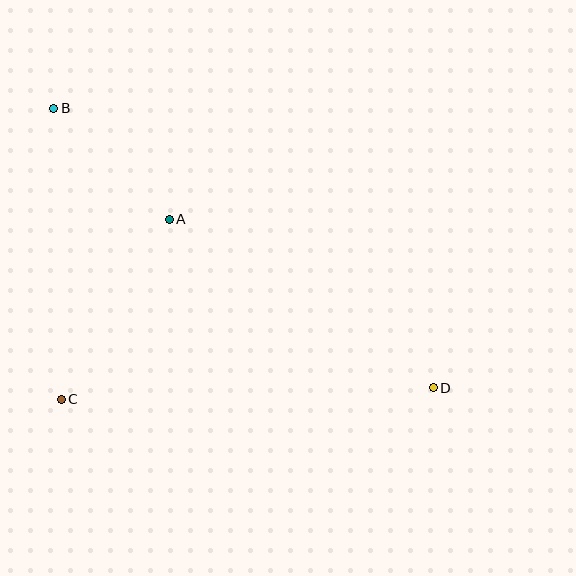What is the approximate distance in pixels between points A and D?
The distance between A and D is approximately 313 pixels.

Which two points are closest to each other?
Points A and B are closest to each other.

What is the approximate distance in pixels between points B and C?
The distance between B and C is approximately 291 pixels.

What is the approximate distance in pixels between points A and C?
The distance between A and C is approximately 210 pixels.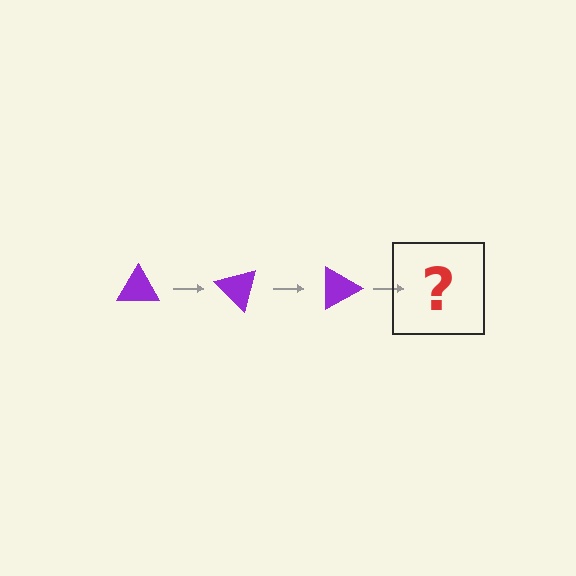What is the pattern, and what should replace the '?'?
The pattern is that the triangle rotates 45 degrees each step. The '?' should be a purple triangle rotated 135 degrees.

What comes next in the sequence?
The next element should be a purple triangle rotated 135 degrees.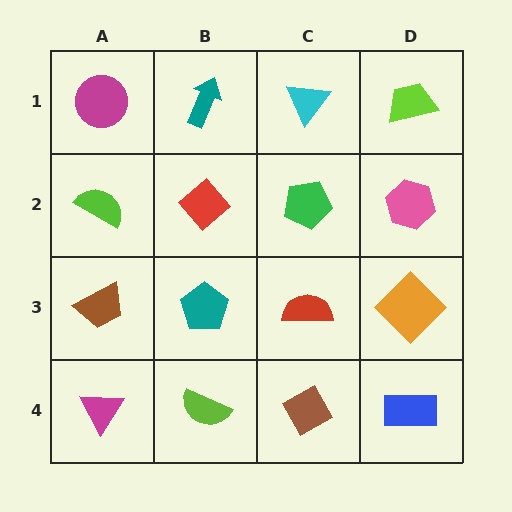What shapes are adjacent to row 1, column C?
A green pentagon (row 2, column C), a teal arrow (row 1, column B), a lime trapezoid (row 1, column D).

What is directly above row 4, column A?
A brown trapezoid.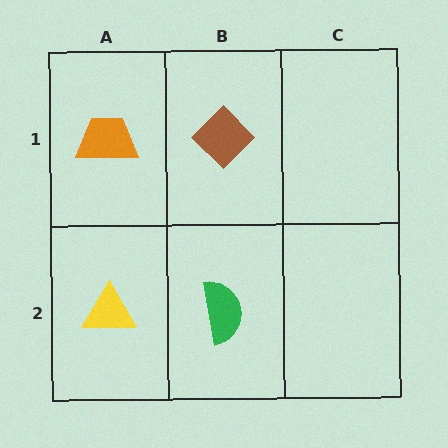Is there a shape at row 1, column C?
No, that cell is empty.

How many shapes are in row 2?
2 shapes.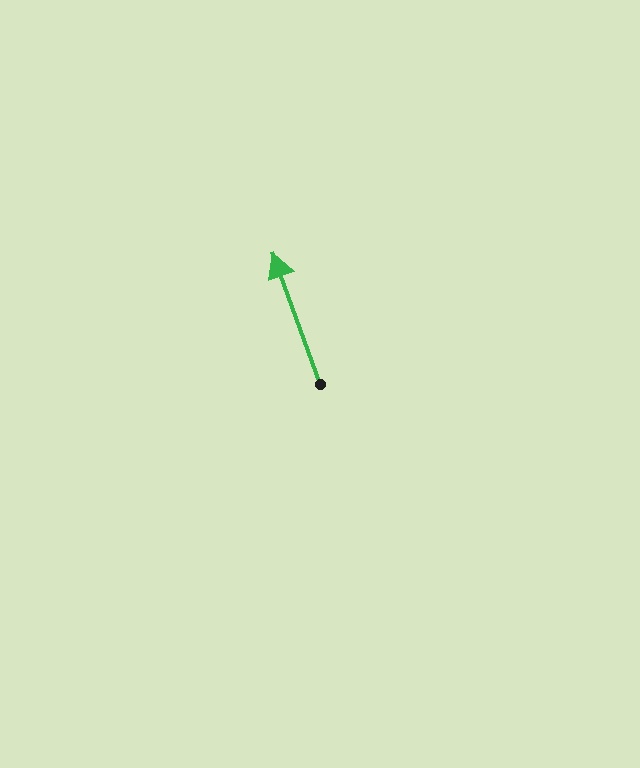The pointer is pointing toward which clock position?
Roughly 11 o'clock.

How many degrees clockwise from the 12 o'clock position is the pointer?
Approximately 340 degrees.